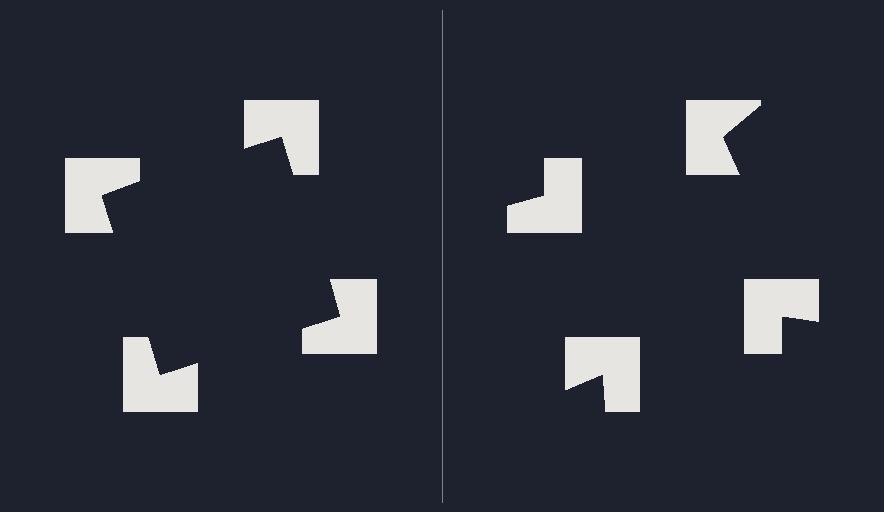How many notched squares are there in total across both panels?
8 — 4 on each side.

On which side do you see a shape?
An illusory square appears on the left side. On the right side the wedge cuts are rotated, so no coherent shape forms.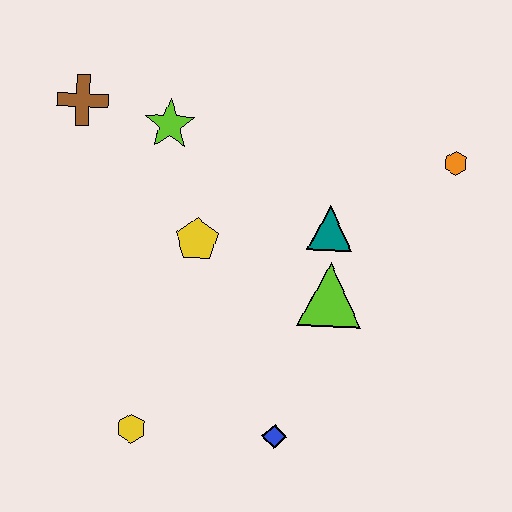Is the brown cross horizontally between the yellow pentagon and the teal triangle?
No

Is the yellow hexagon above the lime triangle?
No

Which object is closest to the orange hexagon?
The teal triangle is closest to the orange hexagon.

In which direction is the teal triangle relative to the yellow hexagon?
The teal triangle is above the yellow hexagon.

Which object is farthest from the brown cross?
The blue diamond is farthest from the brown cross.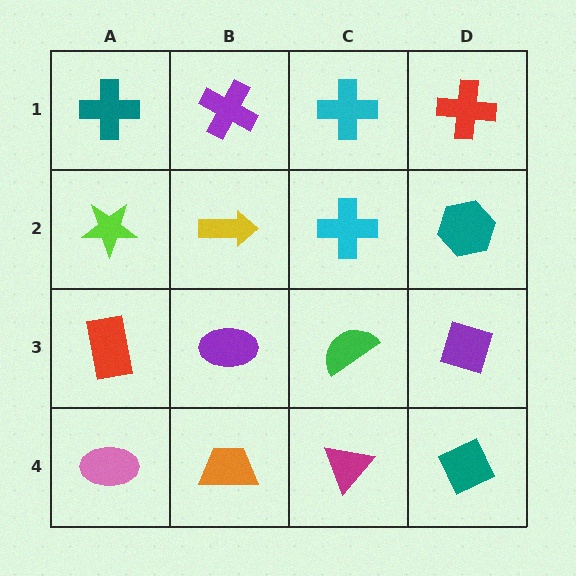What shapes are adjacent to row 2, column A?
A teal cross (row 1, column A), a red rectangle (row 3, column A), a yellow arrow (row 2, column B).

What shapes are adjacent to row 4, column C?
A green semicircle (row 3, column C), an orange trapezoid (row 4, column B), a teal diamond (row 4, column D).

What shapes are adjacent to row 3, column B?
A yellow arrow (row 2, column B), an orange trapezoid (row 4, column B), a red rectangle (row 3, column A), a green semicircle (row 3, column C).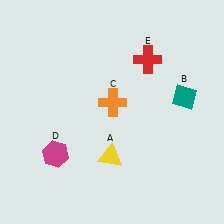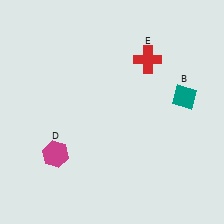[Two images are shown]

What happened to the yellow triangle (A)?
The yellow triangle (A) was removed in Image 2. It was in the bottom-left area of Image 1.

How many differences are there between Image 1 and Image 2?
There are 2 differences between the two images.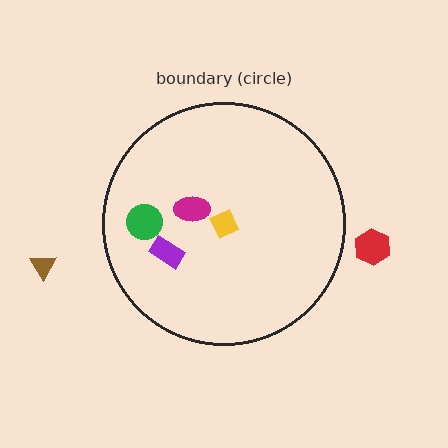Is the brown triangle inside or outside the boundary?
Outside.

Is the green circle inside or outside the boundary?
Inside.